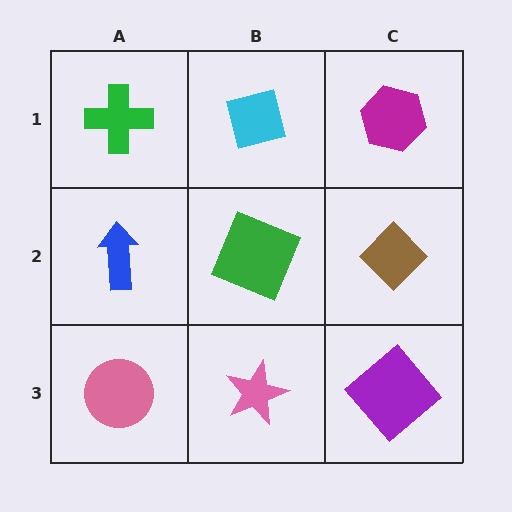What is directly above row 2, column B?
A cyan square.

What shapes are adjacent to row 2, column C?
A magenta hexagon (row 1, column C), a purple diamond (row 3, column C), a green square (row 2, column B).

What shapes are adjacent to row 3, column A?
A blue arrow (row 2, column A), a pink star (row 3, column B).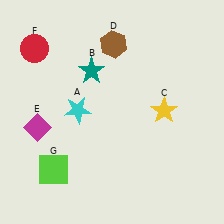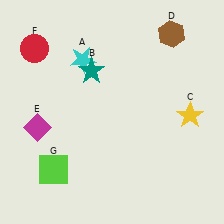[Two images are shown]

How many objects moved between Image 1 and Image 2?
3 objects moved between the two images.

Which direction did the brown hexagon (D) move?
The brown hexagon (D) moved right.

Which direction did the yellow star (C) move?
The yellow star (C) moved right.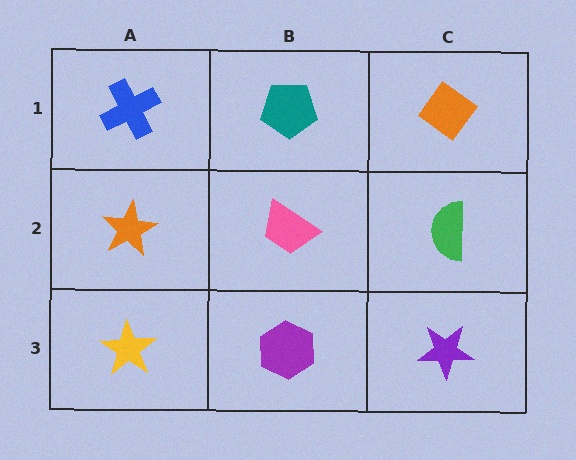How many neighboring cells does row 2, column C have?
3.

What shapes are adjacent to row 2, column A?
A blue cross (row 1, column A), a yellow star (row 3, column A), a pink trapezoid (row 2, column B).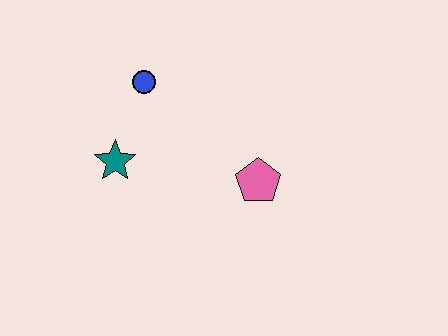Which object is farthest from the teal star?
The pink pentagon is farthest from the teal star.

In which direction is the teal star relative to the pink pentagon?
The teal star is to the left of the pink pentagon.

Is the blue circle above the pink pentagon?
Yes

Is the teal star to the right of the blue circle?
No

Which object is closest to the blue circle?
The teal star is closest to the blue circle.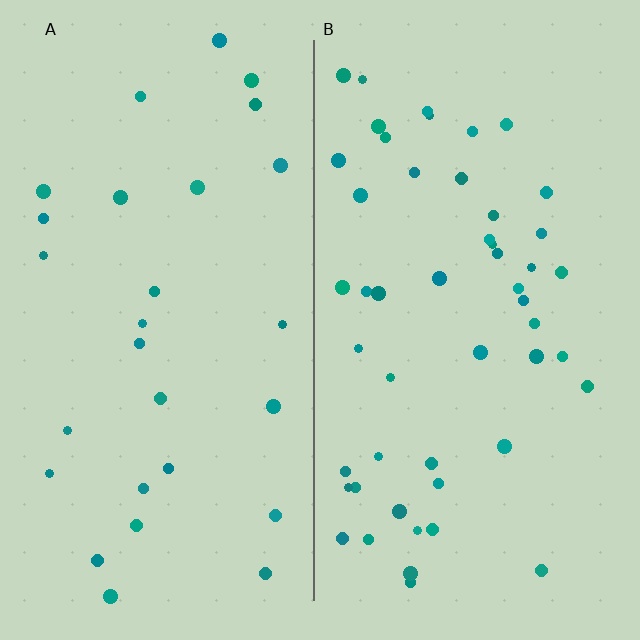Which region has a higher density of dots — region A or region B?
B (the right).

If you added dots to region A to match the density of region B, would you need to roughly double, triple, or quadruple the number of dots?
Approximately double.